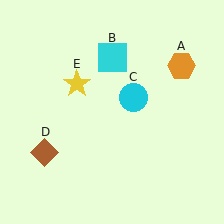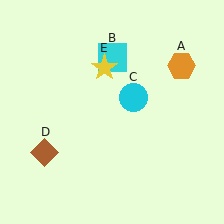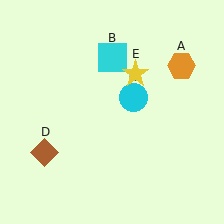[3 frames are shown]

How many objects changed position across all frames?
1 object changed position: yellow star (object E).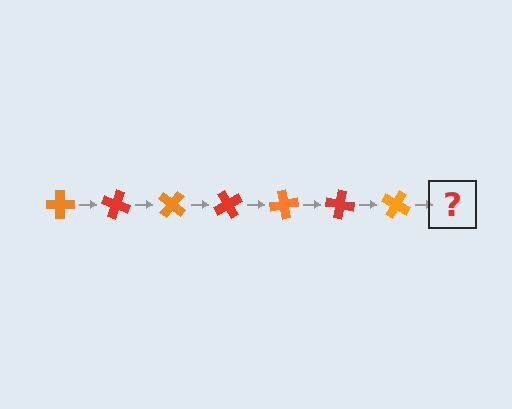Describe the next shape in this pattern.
It should be a red cross, rotated 140 degrees from the start.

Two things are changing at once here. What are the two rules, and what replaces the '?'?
The two rules are that it rotates 20 degrees each step and the color cycles through orange and red. The '?' should be a red cross, rotated 140 degrees from the start.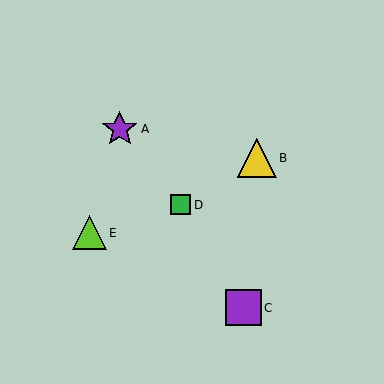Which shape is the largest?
The yellow triangle (labeled B) is the largest.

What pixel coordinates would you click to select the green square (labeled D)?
Click at (181, 205) to select the green square D.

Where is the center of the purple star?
The center of the purple star is at (120, 129).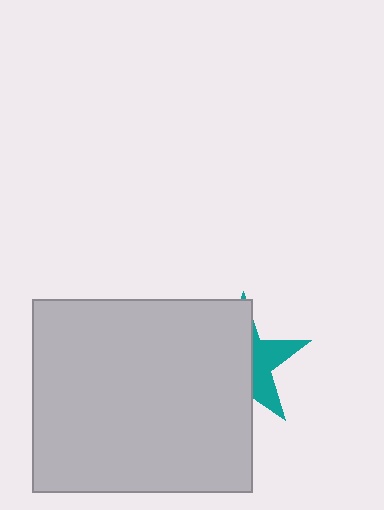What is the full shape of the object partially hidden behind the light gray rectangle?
The partially hidden object is a teal star.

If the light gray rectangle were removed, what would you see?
You would see the complete teal star.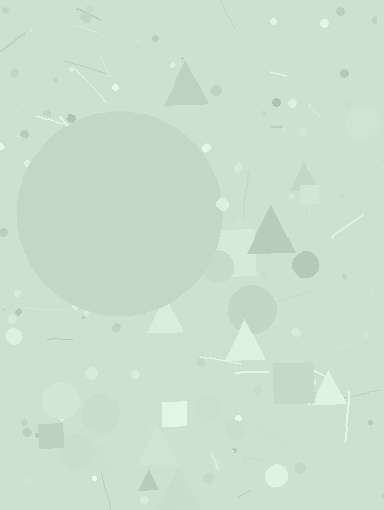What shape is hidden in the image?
A circle is hidden in the image.